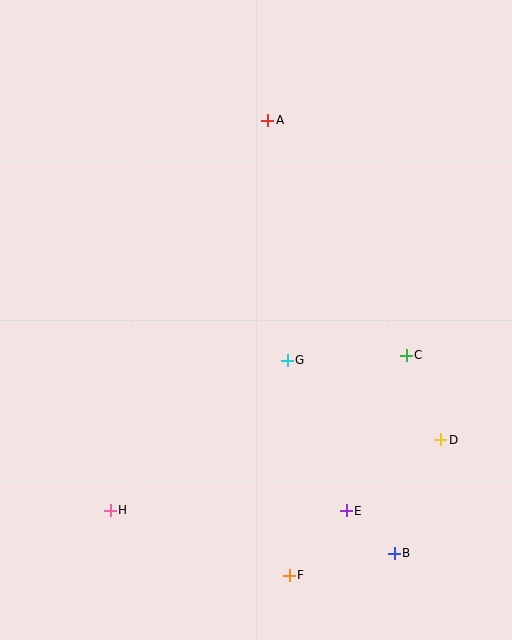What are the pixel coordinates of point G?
Point G is at (287, 360).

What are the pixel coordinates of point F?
Point F is at (289, 576).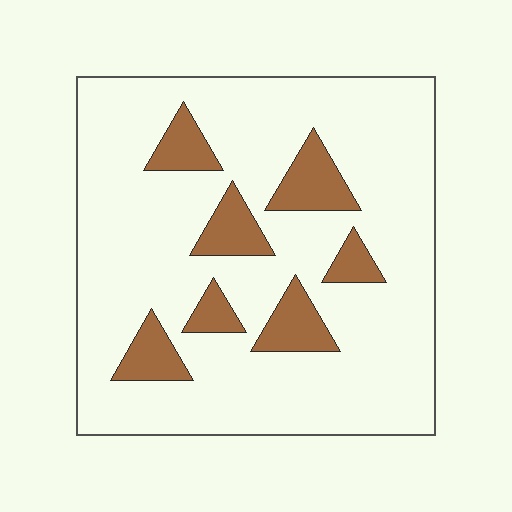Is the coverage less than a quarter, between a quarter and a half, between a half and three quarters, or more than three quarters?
Less than a quarter.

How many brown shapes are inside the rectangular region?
7.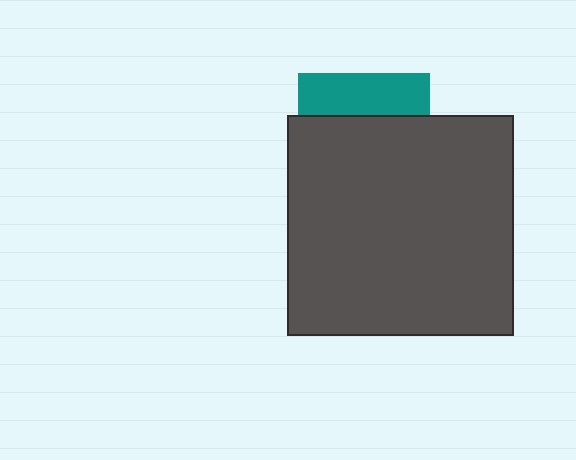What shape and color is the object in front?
The object in front is a dark gray rectangle.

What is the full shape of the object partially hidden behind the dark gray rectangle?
The partially hidden object is a teal square.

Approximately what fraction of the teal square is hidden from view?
Roughly 68% of the teal square is hidden behind the dark gray rectangle.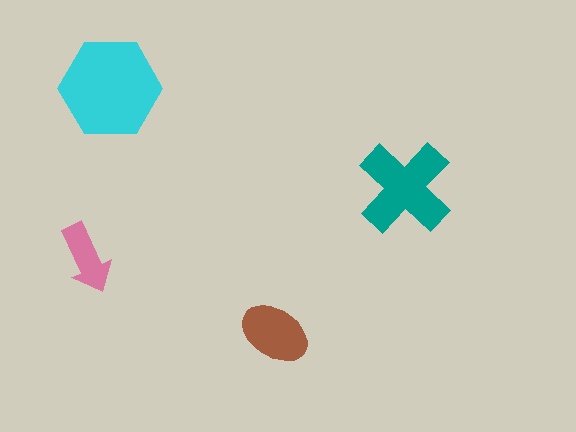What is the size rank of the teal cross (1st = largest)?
2nd.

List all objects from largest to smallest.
The cyan hexagon, the teal cross, the brown ellipse, the pink arrow.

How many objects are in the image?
There are 4 objects in the image.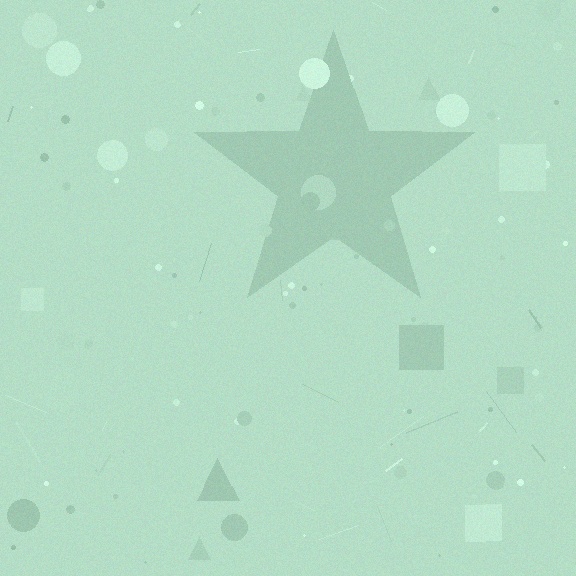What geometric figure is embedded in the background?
A star is embedded in the background.